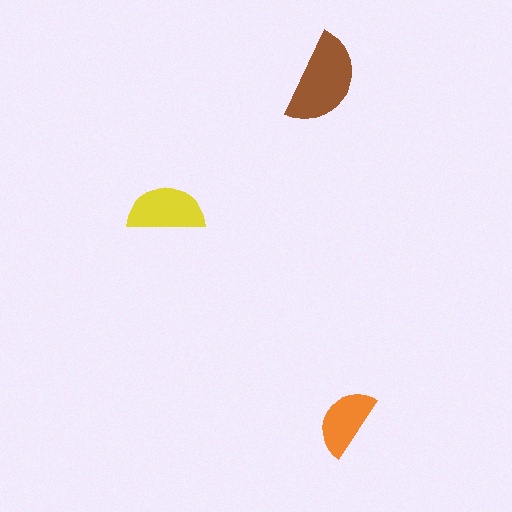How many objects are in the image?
There are 3 objects in the image.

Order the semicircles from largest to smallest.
the brown one, the yellow one, the orange one.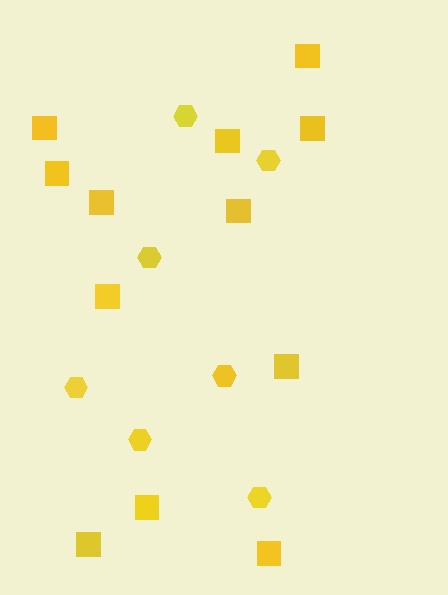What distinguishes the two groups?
There are 2 groups: one group of hexagons (7) and one group of squares (12).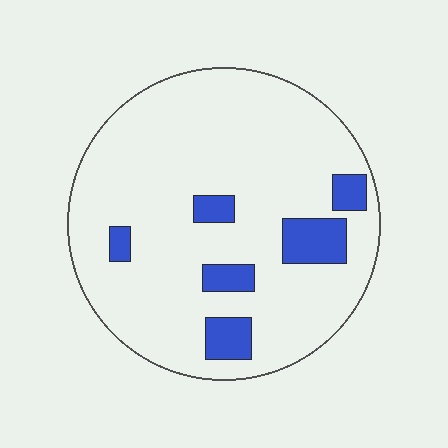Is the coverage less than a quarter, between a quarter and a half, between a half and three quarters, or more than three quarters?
Less than a quarter.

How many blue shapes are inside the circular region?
6.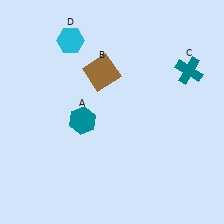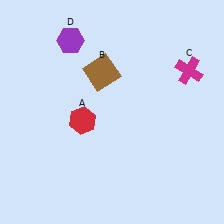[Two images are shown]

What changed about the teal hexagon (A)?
In Image 1, A is teal. In Image 2, it changed to red.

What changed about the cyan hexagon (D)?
In Image 1, D is cyan. In Image 2, it changed to purple.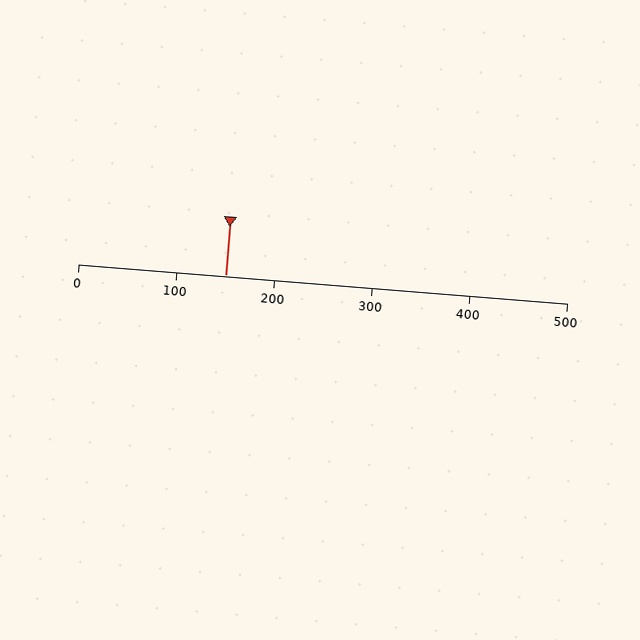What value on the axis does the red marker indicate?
The marker indicates approximately 150.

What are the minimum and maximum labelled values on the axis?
The axis runs from 0 to 500.